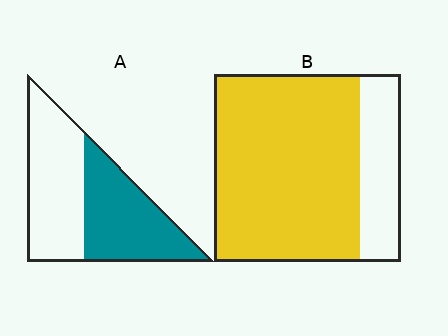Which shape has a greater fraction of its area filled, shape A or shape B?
Shape B.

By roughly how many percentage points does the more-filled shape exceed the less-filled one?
By roughly 30 percentage points (B over A).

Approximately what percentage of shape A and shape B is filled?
A is approximately 50% and B is approximately 80%.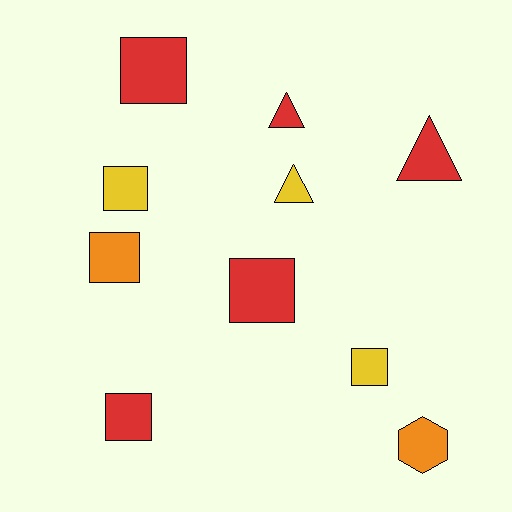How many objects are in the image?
There are 10 objects.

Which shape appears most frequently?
Square, with 6 objects.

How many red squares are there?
There are 3 red squares.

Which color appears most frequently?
Red, with 5 objects.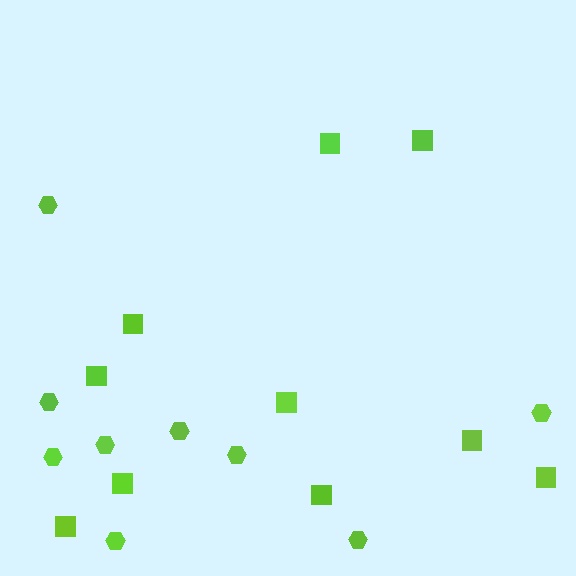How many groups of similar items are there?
There are 2 groups: one group of squares (10) and one group of hexagons (9).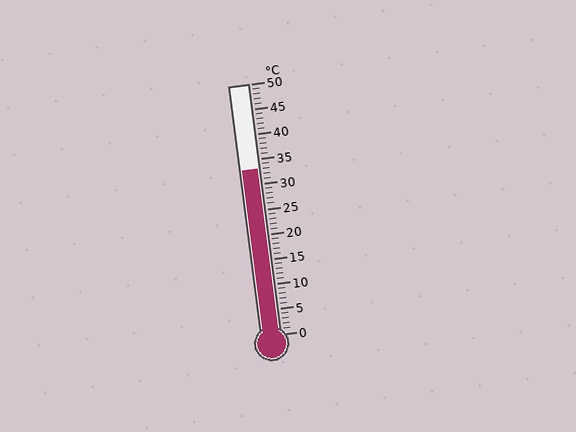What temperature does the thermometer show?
The thermometer shows approximately 33°C.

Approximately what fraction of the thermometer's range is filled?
The thermometer is filled to approximately 65% of its range.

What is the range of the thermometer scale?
The thermometer scale ranges from 0°C to 50°C.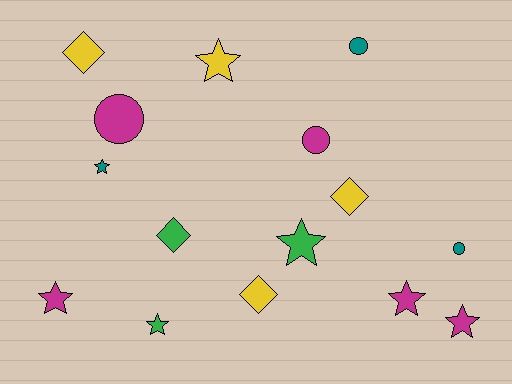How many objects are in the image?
There are 15 objects.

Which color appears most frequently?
Magenta, with 5 objects.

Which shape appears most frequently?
Star, with 7 objects.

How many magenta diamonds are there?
There are no magenta diamonds.